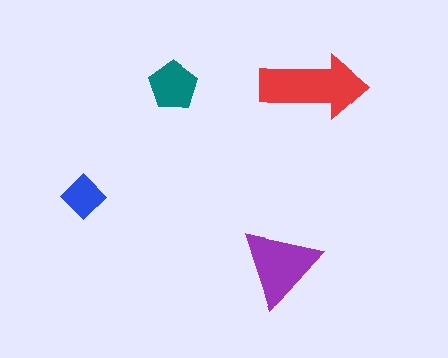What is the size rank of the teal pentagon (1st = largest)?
3rd.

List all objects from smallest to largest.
The blue diamond, the teal pentagon, the purple triangle, the red arrow.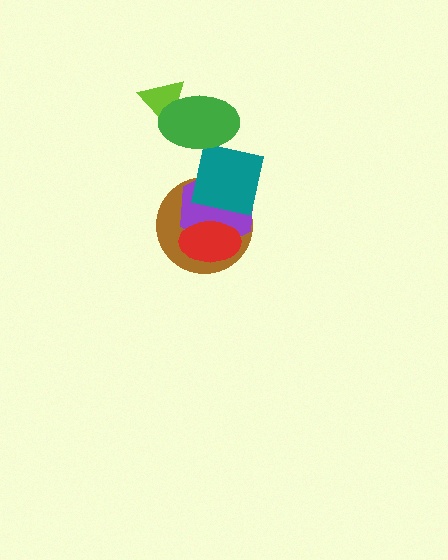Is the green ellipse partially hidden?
No, no other shape covers it.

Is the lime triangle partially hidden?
Yes, it is partially covered by another shape.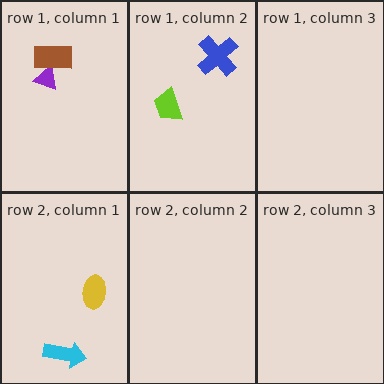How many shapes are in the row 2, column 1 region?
2.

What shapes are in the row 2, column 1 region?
The cyan arrow, the yellow ellipse.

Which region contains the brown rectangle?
The row 1, column 1 region.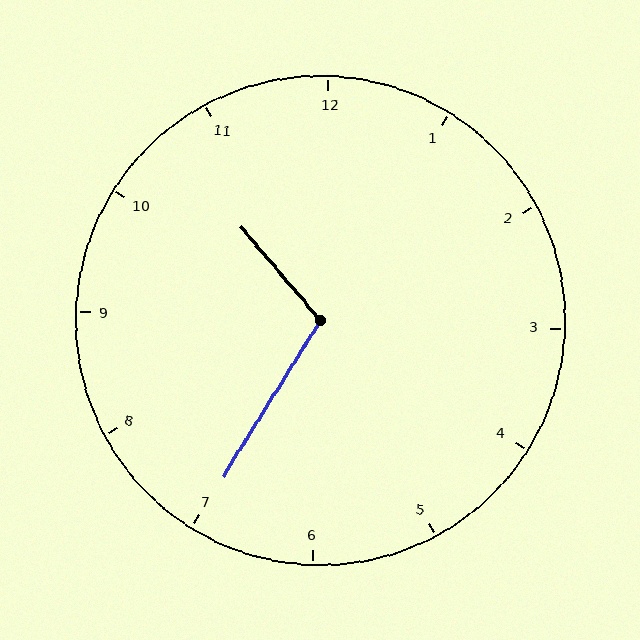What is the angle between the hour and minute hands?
Approximately 108 degrees.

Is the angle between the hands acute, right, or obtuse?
It is obtuse.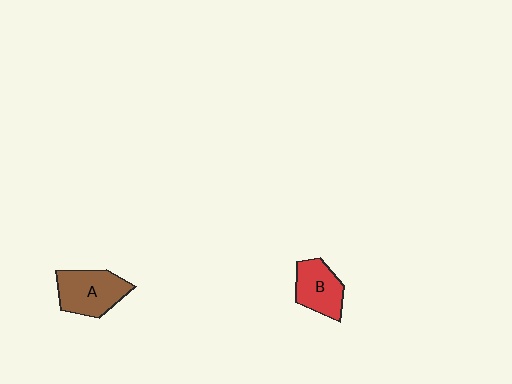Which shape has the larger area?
Shape A (brown).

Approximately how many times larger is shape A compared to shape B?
Approximately 1.3 times.